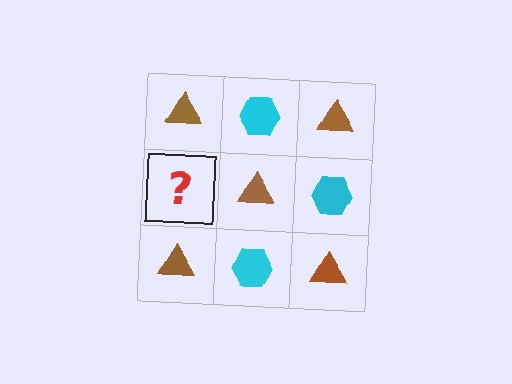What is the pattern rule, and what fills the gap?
The rule is that it alternates brown triangle and cyan hexagon in a checkerboard pattern. The gap should be filled with a cyan hexagon.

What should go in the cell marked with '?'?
The missing cell should contain a cyan hexagon.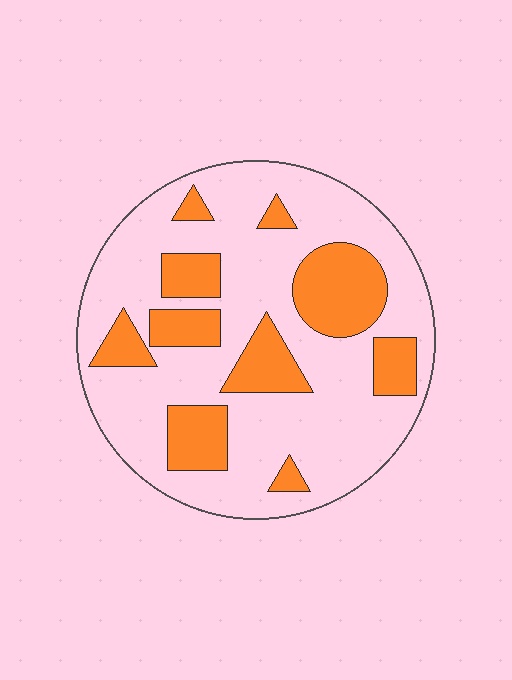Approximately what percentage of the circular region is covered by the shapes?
Approximately 25%.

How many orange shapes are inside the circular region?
10.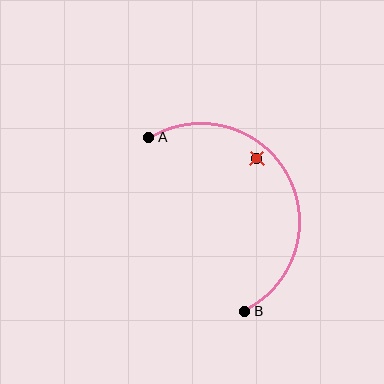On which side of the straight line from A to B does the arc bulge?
The arc bulges to the right of the straight line connecting A and B.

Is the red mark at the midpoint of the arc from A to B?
No — the red mark does not lie on the arc at all. It sits slightly inside the curve.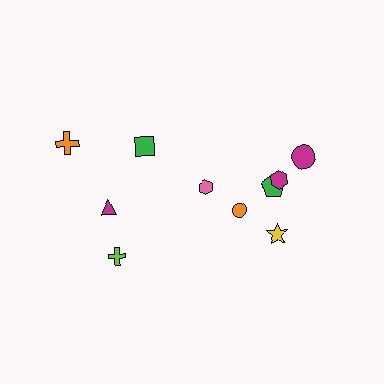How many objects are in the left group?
There are 4 objects.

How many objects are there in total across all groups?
There are 10 objects.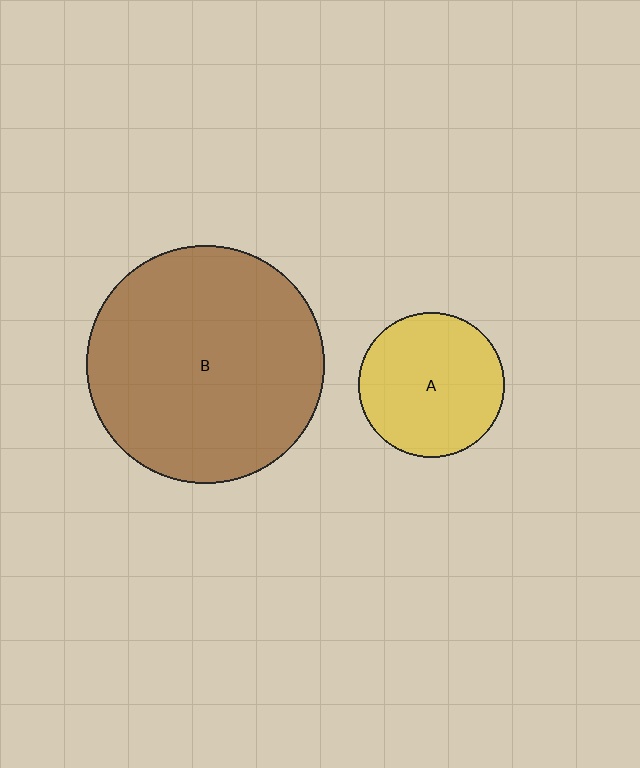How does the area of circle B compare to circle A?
Approximately 2.7 times.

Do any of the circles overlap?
No, none of the circles overlap.